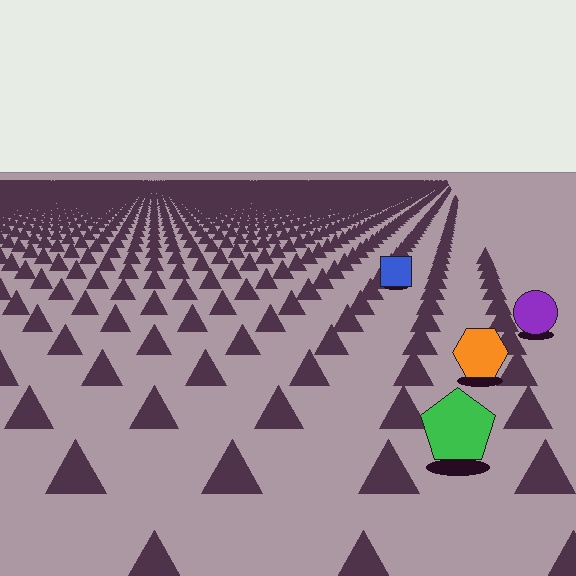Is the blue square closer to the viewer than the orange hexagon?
No. The orange hexagon is closer — you can tell from the texture gradient: the ground texture is coarser near it.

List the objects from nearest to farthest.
From nearest to farthest: the green pentagon, the orange hexagon, the purple circle, the blue square.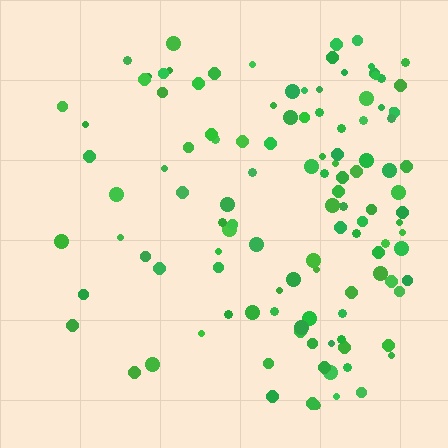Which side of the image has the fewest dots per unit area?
The left.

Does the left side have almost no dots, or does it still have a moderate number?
Still a moderate number, just noticeably fewer than the right.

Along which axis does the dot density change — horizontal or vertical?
Horizontal.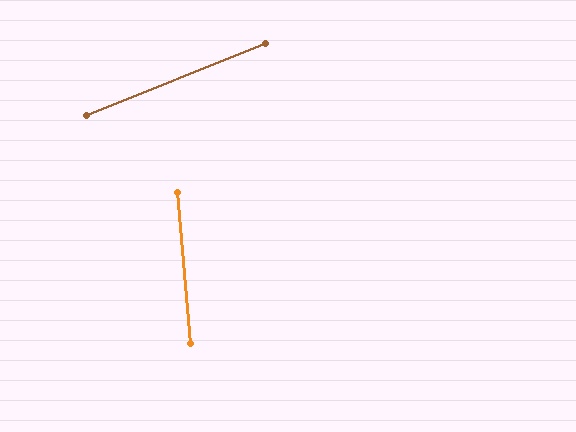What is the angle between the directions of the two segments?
Approximately 73 degrees.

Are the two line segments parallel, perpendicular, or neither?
Neither parallel nor perpendicular — they differ by about 73°.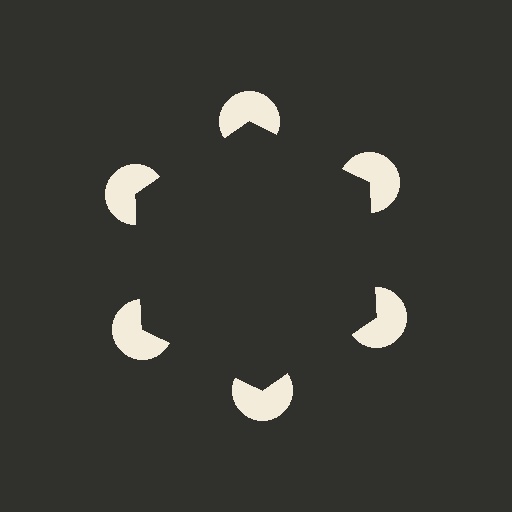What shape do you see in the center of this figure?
An illusory hexagon — its edges are inferred from the aligned wedge cuts in the pac-man discs, not physically drawn.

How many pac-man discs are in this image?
There are 6 — one at each vertex of the illusory hexagon.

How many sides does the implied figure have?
6 sides.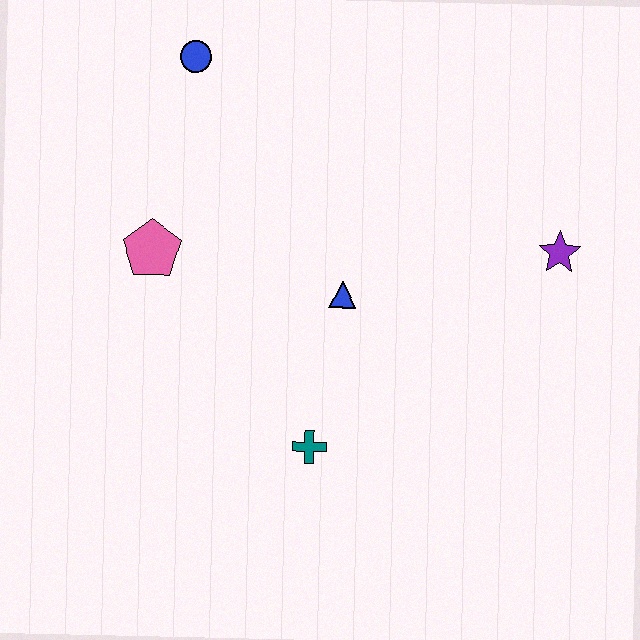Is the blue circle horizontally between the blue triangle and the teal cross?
No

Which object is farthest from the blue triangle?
The blue circle is farthest from the blue triangle.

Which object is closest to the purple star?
The blue triangle is closest to the purple star.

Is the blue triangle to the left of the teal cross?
No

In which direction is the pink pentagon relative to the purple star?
The pink pentagon is to the left of the purple star.